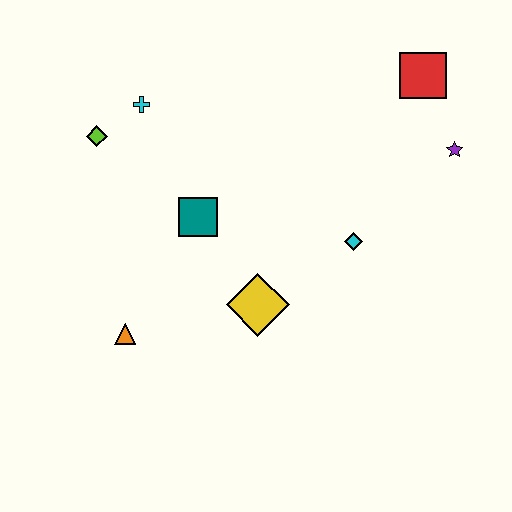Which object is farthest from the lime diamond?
The purple star is farthest from the lime diamond.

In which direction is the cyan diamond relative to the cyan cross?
The cyan diamond is to the right of the cyan cross.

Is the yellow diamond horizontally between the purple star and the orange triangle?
Yes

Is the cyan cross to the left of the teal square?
Yes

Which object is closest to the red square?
The purple star is closest to the red square.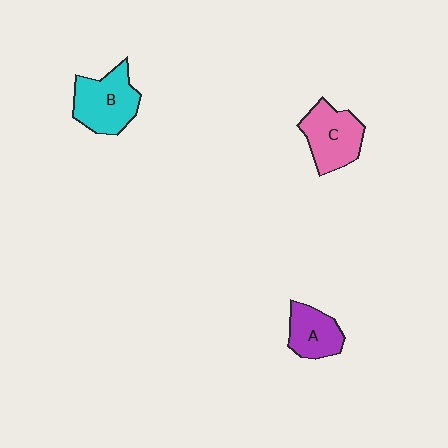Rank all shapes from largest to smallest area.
From largest to smallest: B (cyan), C (pink), A (purple).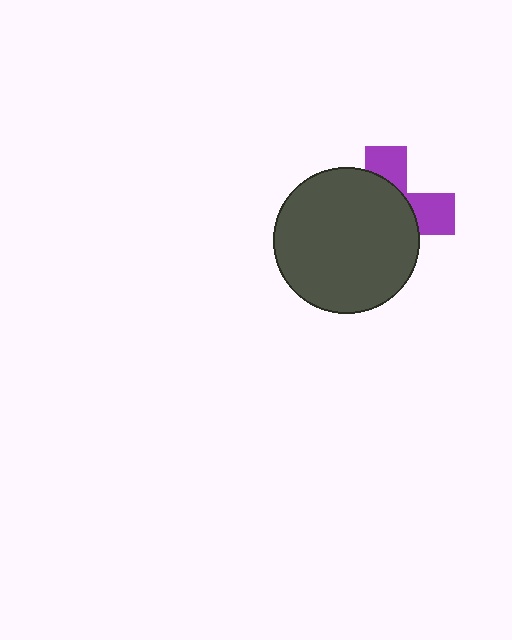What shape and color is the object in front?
The object in front is a dark gray circle.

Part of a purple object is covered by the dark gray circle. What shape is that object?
It is a cross.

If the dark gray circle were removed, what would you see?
You would see the complete purple cross.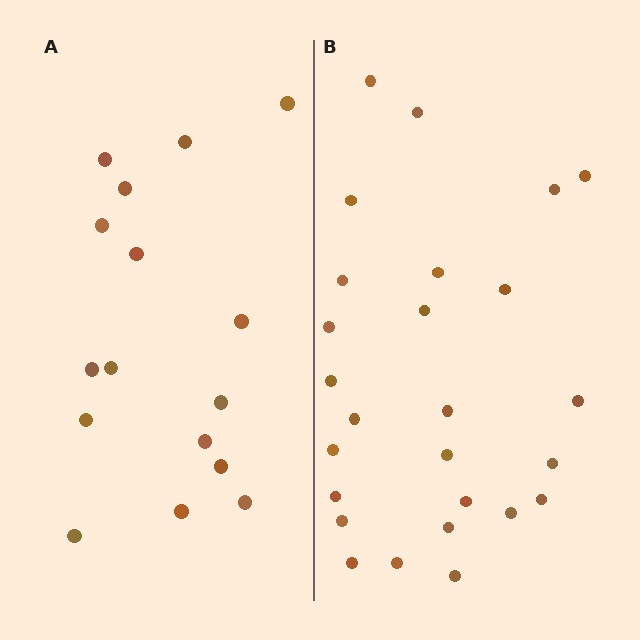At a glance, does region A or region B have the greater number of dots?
Region B (the right region) has more dots.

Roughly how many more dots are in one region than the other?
Region B has roughly 10 or so more dots than region A.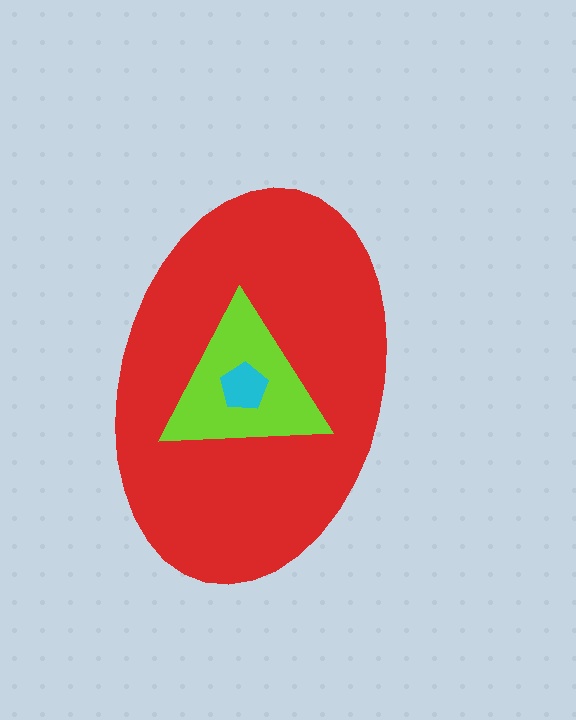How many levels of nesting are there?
3.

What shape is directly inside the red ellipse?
The lime triangle.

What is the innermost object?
The cyan pentagon.